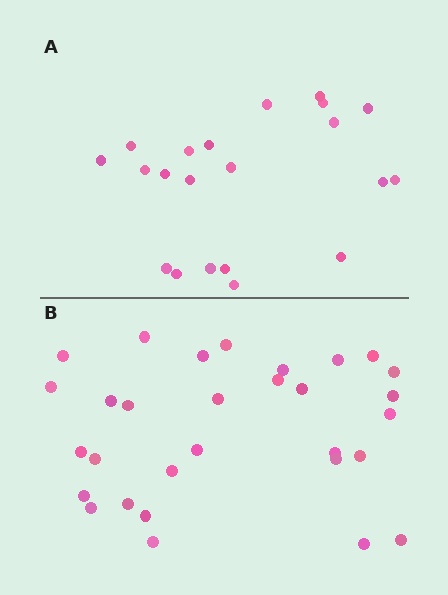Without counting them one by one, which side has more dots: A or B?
Region B (the bottom region) has more dots.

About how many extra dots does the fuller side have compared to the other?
Region B has roughly 8 or so more dots than region A.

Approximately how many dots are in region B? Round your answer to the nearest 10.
About 30 dots.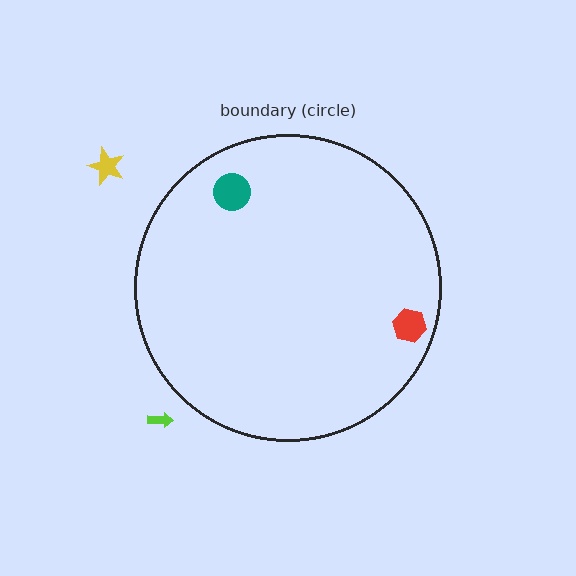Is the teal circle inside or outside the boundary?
Inside.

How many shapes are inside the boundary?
2 inside, 2 outside.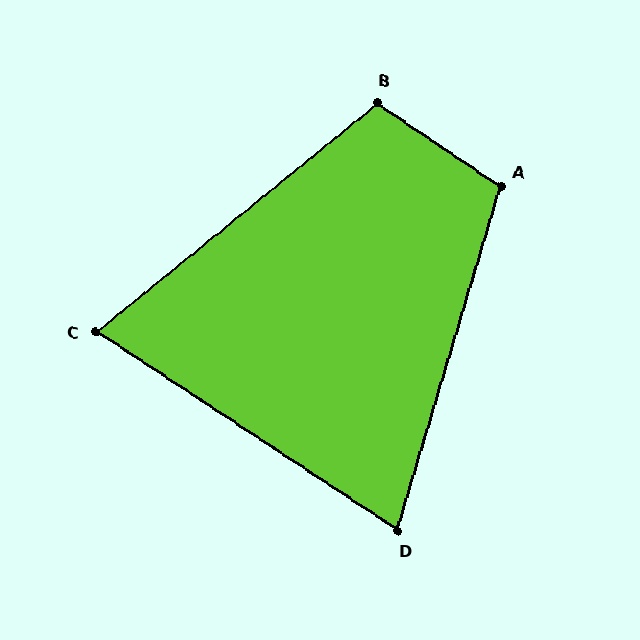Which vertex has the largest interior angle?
A, at approximately 108 degrees.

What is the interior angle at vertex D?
Approximately 73 degrees (acute).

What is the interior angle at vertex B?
Approximately 107 degrees (obtuse).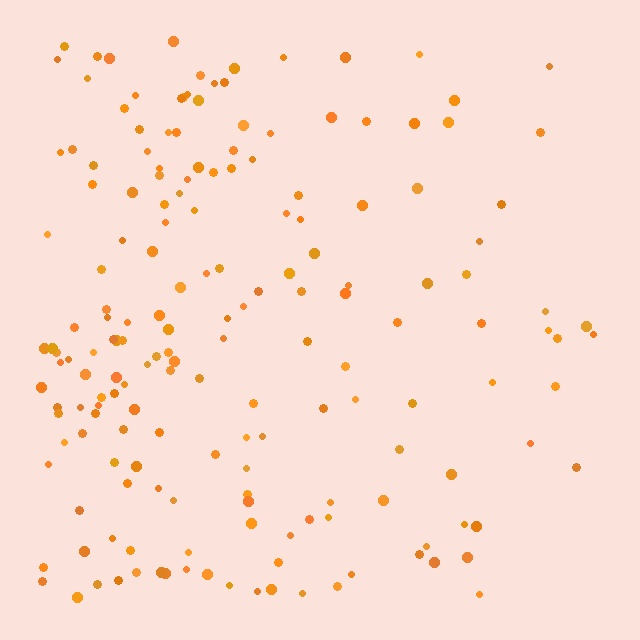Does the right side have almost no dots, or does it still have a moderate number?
Still a moderate number, just noticeably fewer than the left.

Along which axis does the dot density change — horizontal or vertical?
Horizontal.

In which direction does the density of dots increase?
From right to left, with the left side densest.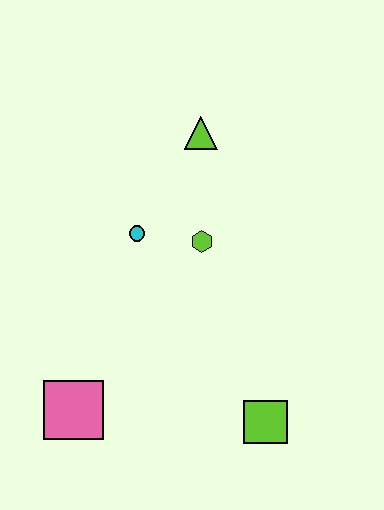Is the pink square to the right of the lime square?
No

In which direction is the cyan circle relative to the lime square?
The cyan circle is above the lime square.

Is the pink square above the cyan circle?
No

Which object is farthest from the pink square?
The lime triangle is farthest from the pink square.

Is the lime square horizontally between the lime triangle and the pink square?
No